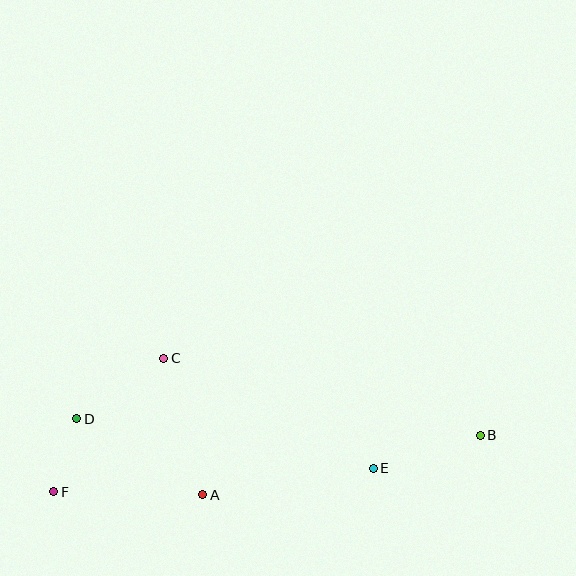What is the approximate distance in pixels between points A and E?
The distance between A and E is approximately 173 pixels.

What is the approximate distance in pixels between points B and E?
The distance between B and E is approximately 112 pixels.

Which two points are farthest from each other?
Points B and F are farthest from each other.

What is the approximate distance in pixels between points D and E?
The distance between D and E is approximately 300 pixels.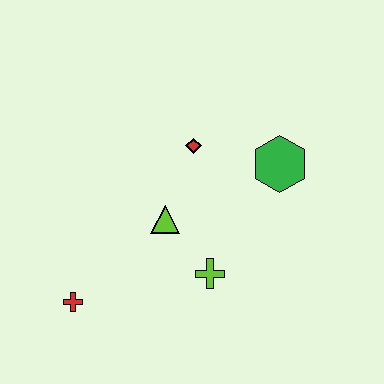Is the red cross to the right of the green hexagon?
No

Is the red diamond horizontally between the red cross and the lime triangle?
No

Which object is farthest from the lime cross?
The red cross is farthest from the lime cross.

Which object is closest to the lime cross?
The lime triangle is closest to the lime cross.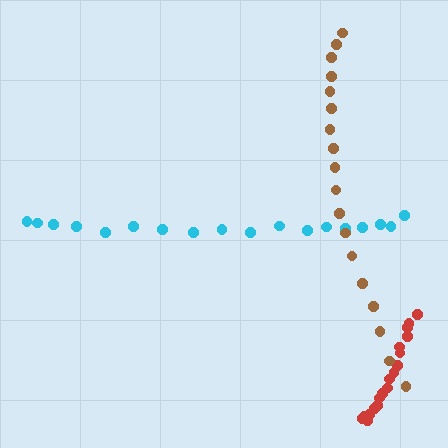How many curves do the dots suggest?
There are 3 distinct paths.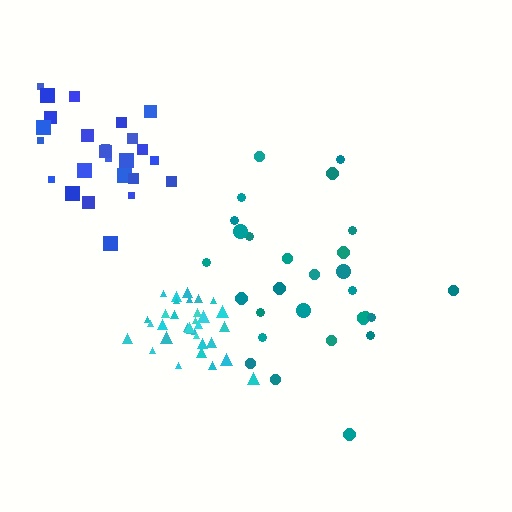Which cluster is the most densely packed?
Cyan.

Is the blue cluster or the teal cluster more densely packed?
Blue.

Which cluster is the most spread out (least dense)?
Teal.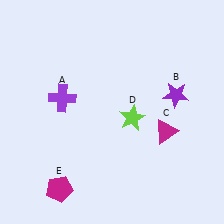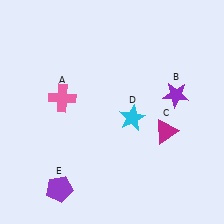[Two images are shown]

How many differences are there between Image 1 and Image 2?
There are 3 differences between the two images.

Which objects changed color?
A changed from purple to pink. D changed from lime to cyan. E changed from magenta to purple.